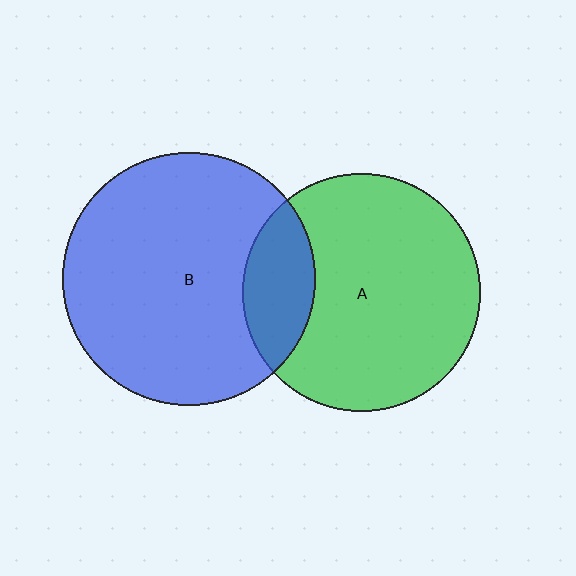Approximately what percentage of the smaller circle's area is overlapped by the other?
Approximately 20%.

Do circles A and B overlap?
Yes.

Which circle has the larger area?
Circle B (blue).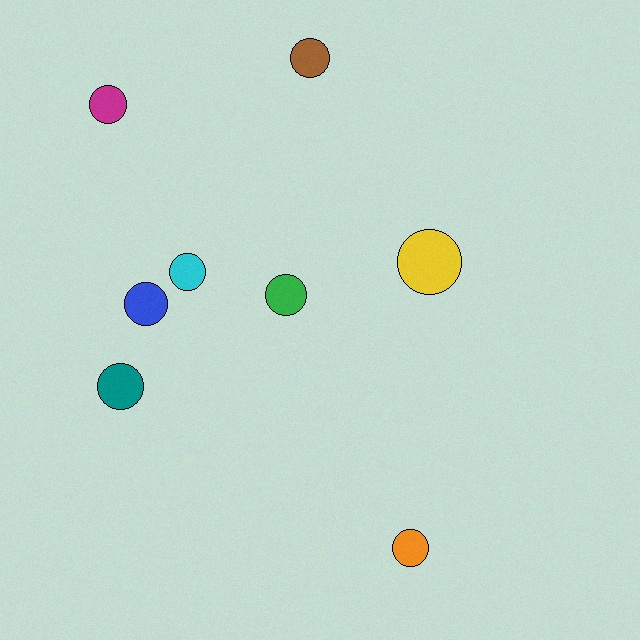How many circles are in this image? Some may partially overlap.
There are 8 circles.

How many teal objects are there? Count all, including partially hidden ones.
There is 1 teal object.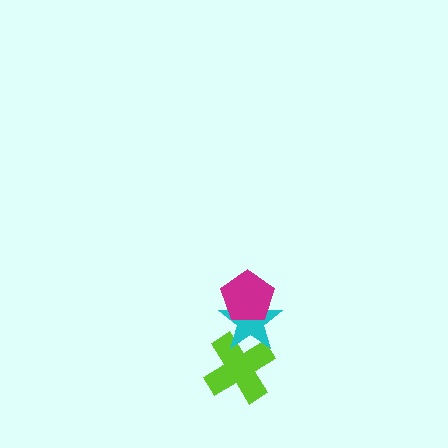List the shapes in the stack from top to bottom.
From top to bottom: the magenta pentagon, the cyan star, the lime cross.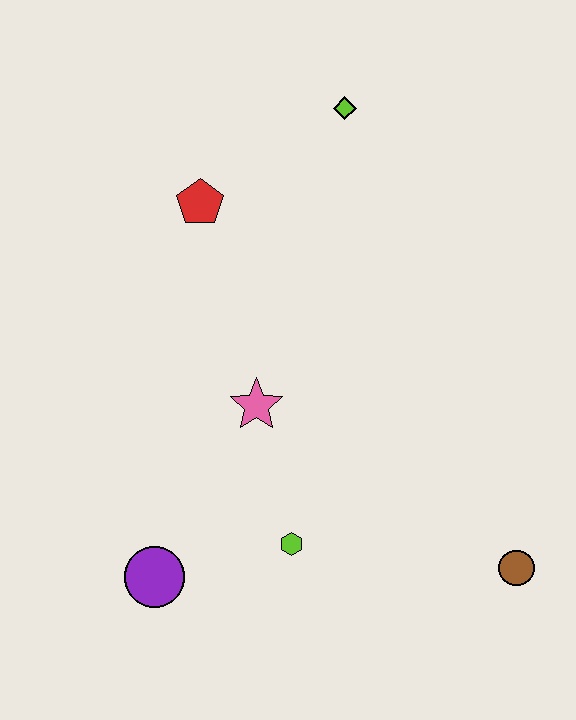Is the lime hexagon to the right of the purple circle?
Yes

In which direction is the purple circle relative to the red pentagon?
The purple circle is below the red pentagon.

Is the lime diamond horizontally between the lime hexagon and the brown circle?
Yes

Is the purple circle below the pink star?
Yes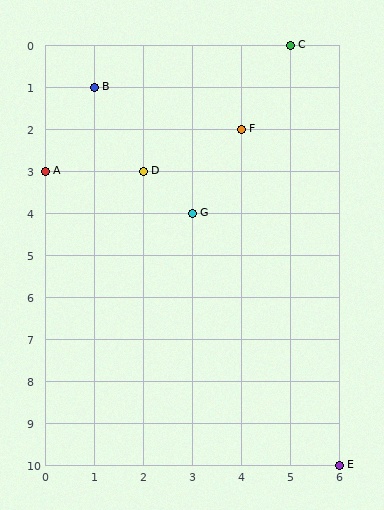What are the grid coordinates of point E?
Point E is at grid coordinates (6, 10).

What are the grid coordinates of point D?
Point D is at grid coordinates (2, 3).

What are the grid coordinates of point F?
Point F is at grid coordinates (4, 2).